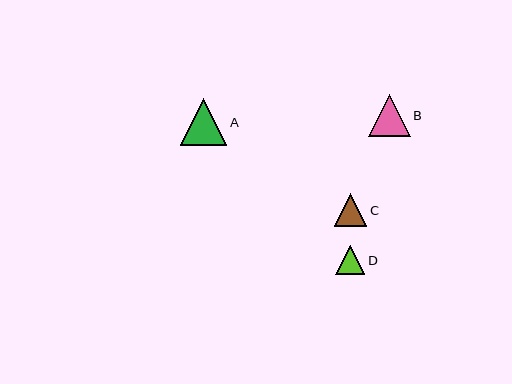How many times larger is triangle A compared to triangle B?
Triangle A is approximately 1.1 times the size of triangle B.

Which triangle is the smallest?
Triangle D is the smallest with a size of approximately 29 pixels.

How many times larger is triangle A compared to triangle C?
Triangle A is approximately 1.4 times the size of triangle C.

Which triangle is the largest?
Triangle A is the largest with a size of approximately 47 pixels.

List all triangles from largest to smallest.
From largest to smallest: A, B, C, D.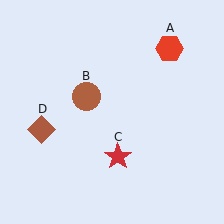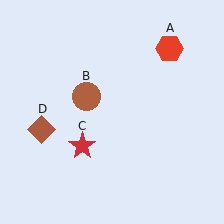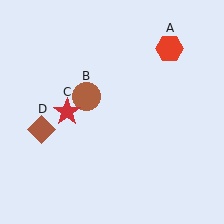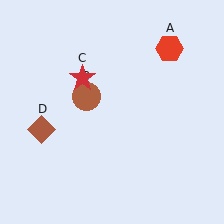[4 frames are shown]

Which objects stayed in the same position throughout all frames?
Red hexagon (object A) and brown circle (object B) and brown diamond (object D) remained stationary.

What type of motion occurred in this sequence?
The red star (object C) rotated clockwise around the center of the scene.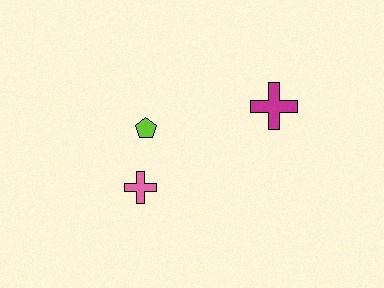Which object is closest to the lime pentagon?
The pink cross is closest to the lime pentagon.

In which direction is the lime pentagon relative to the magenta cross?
The lime pentagon is to the left of the magenta cross.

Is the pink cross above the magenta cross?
No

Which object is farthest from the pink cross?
The magenta cross is farthest from the pink cross.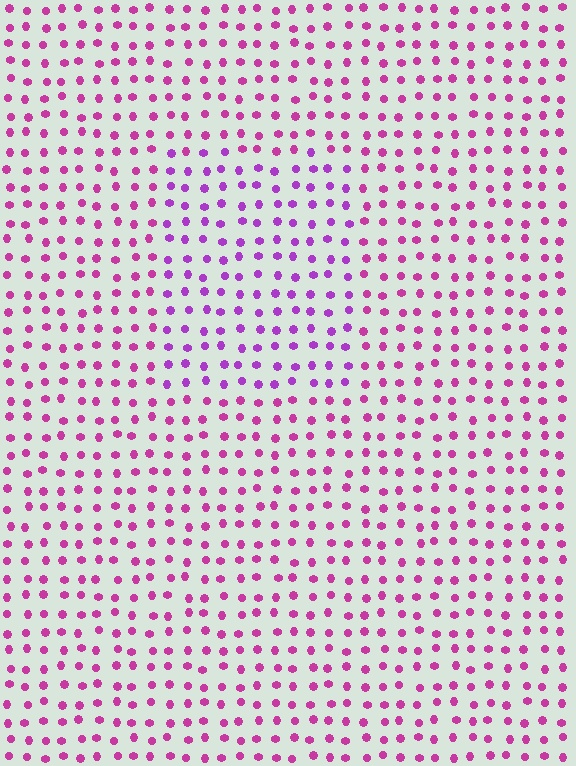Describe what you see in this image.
The image is filled with small magenta elements in a uniform arrangement. A rectangle-shaped region is visible where the elements are tinted to a slightly different hue, forming a subtle color boundary.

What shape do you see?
I see a rectangle.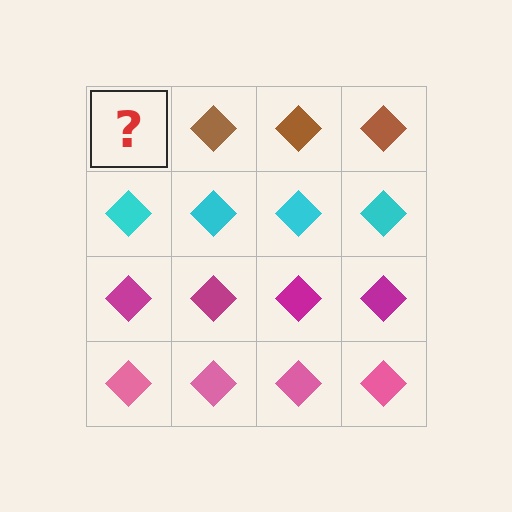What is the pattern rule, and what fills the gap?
The rule is that each row has a consistent color. The gap should be filled with a brown diamond.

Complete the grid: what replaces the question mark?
The question mark should be replaced with a brown diamond.